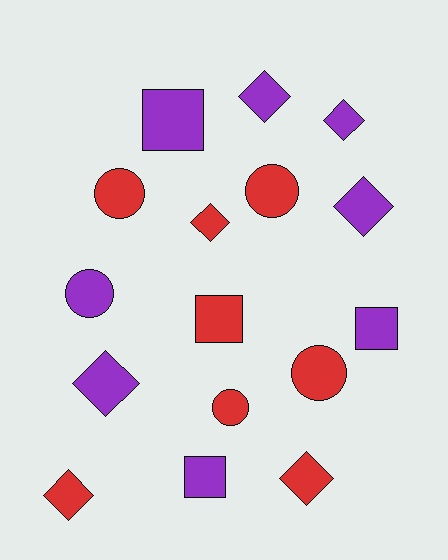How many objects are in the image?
There are 16 objects.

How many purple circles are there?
There is 1 purple circle.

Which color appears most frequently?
Purple, with 8 objects.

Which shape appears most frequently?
Diamond, with 7 objects.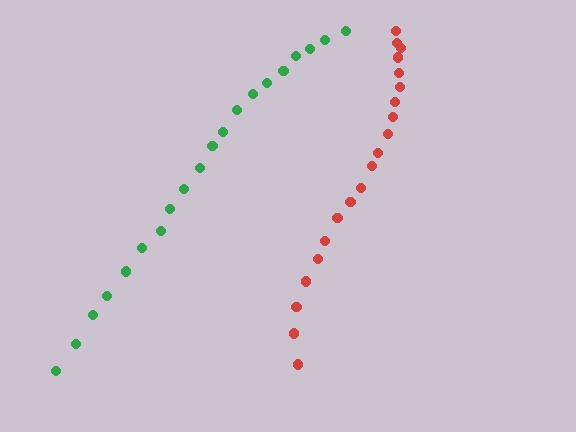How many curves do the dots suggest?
There are 2 distinct paths.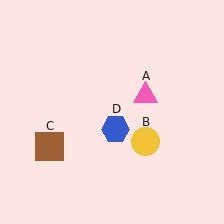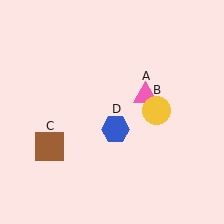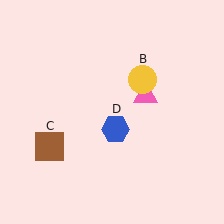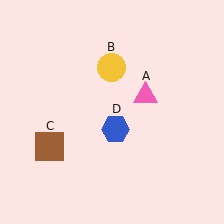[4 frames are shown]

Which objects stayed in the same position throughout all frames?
Pink triangle (object A) and brown square (object C) and blue hexagon (object D) remained stationary.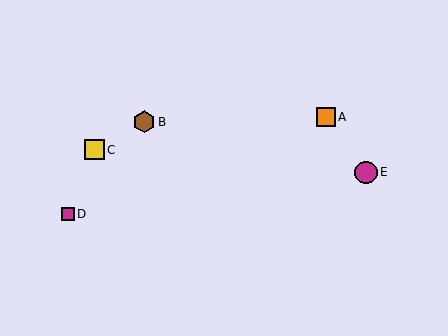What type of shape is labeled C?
Shape C is a yellow square.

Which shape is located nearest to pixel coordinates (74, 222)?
The magenta square (labeled D) at (68, 214) is nearest to that location.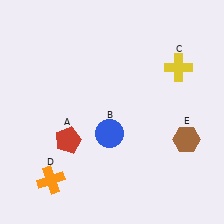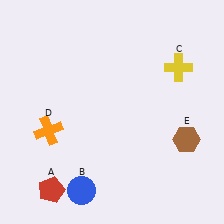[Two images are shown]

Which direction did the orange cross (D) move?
The orange cross (D) moved up.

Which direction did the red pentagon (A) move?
The red pentagon (A) moved down.